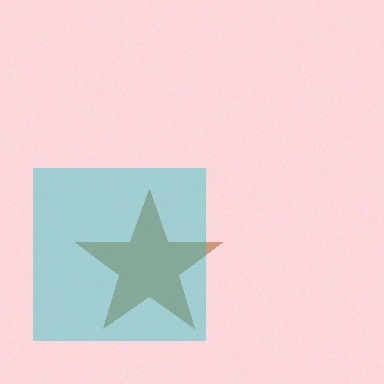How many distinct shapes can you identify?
There are 2 distinct shapes: a brown star, a cyan square.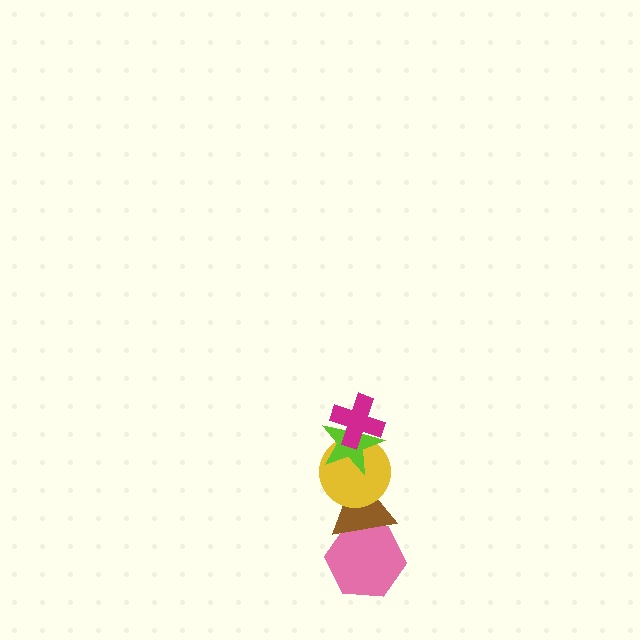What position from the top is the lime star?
The lime star is 2nd from the top.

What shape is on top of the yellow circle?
The lime star is on top of the yellow circle.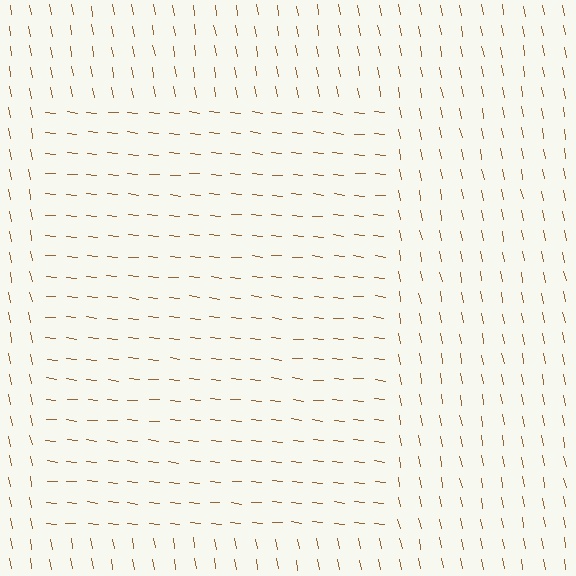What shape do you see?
I see a rectangle.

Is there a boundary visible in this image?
Yes, there is a texture boundary formed by a change in line orientation.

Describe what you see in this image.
The image is filled with small brown line segments. A rectangle region in the image has lines oriented differently from the surrounding lines, creating a visible texture boundary.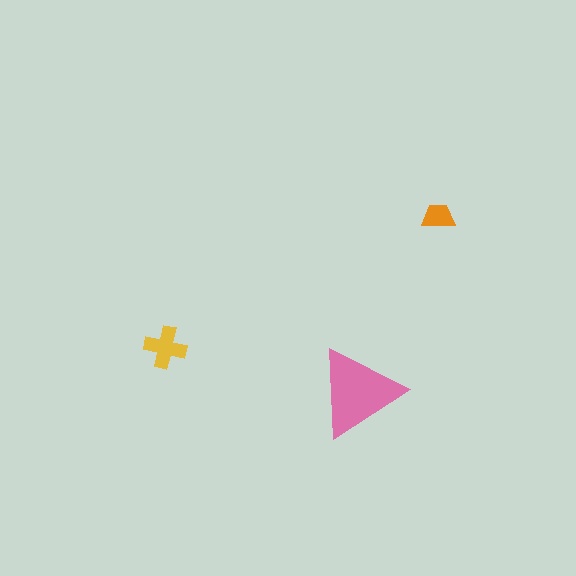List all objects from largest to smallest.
The pink triangle, the yellow cross, the orange trapezoid.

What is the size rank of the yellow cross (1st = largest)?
2nd.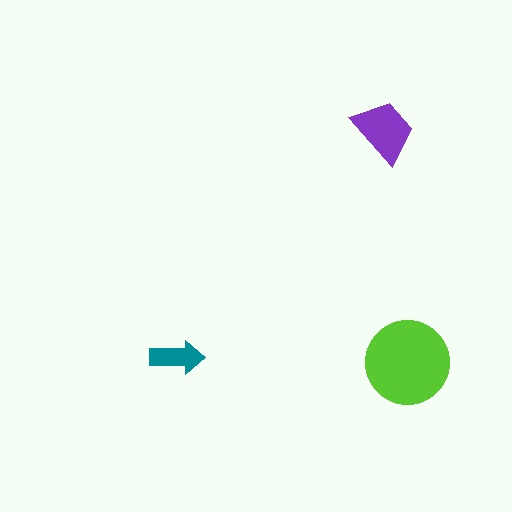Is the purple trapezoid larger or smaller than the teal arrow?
Larger.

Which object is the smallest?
The teal arrow.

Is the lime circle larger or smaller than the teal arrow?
Larger.